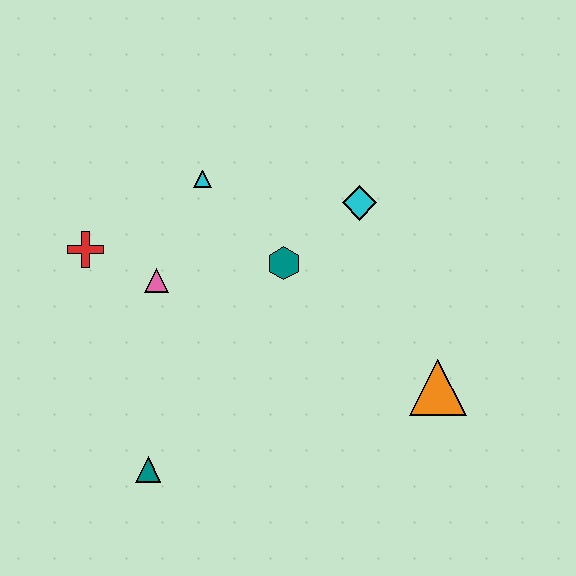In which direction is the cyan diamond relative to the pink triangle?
The cyan diamond is to the right of the pink triangle.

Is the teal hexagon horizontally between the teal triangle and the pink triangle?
No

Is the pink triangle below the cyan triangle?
Yes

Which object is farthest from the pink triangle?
The orange triangle is farthest from the pink triangle.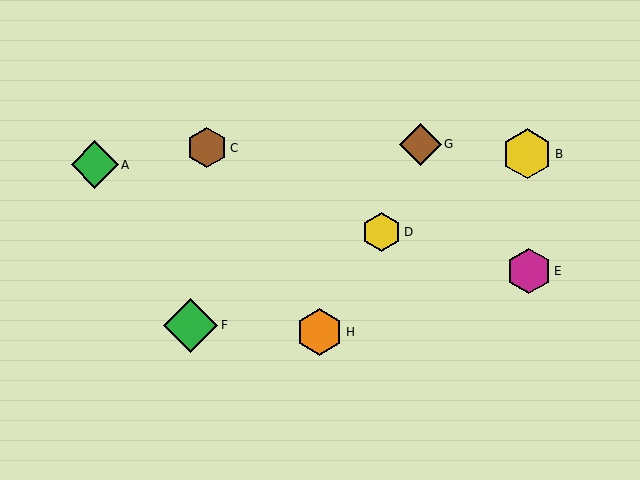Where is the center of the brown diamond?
The center of the brown diamond is at (421, 144).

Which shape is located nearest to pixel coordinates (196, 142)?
The brown hexagon (labeled C) at (207, 148) is nearest to that location.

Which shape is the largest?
The green diamond (labeled F) is the largest.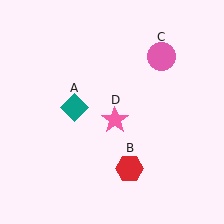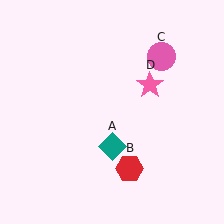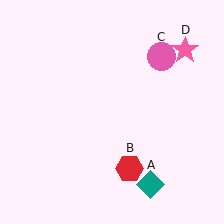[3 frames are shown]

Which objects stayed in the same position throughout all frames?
Red hexagon (object B) and pink circle (object C) remained stationary.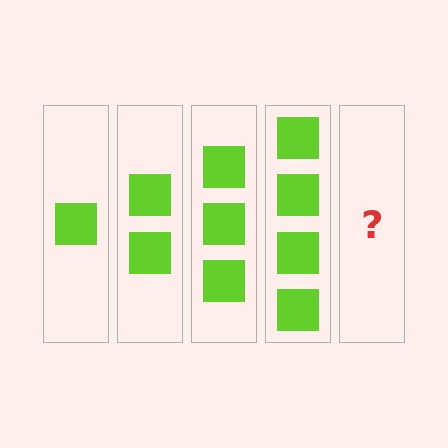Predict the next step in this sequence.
The next step is 5 squares.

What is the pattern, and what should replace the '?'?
The pattern is that each step adds one more square. The '?' should be 5 squares.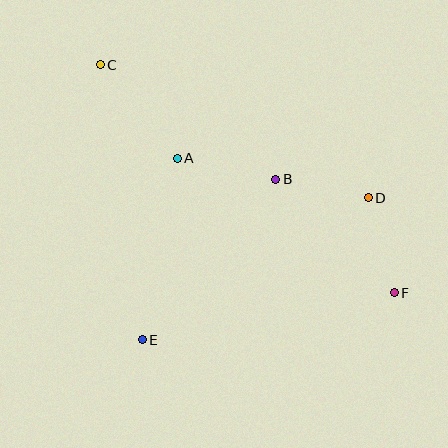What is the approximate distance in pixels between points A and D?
The distance between A and D is approximately 195 pixels.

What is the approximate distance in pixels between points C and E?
The distance between C and E is approximately 278 pixels.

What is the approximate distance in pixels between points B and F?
The distance between B and F is approximately 164 pixels.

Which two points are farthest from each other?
Points C and F are farthest from each other.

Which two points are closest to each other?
Points B and D are closest to each other.